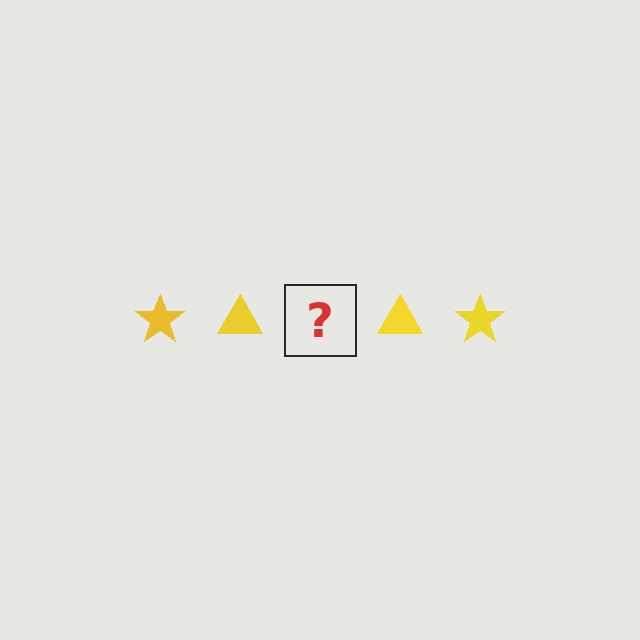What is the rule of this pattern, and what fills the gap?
The rule is that the pattern cycles through star, triangle shapes in yellow. The gap should be filled with a yellow star.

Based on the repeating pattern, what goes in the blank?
The blank should be a yellow star.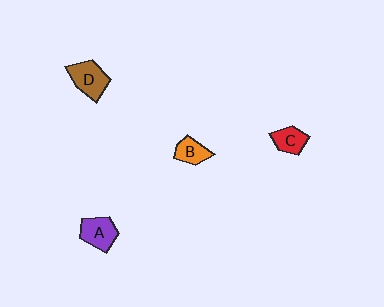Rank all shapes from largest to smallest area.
From largest to smallest: D (brown), A (purple), C (red), B (orange).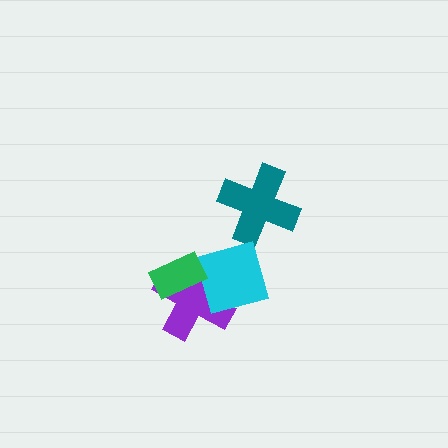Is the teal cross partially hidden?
No, no other shape covers it.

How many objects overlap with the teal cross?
0 objects overlap with the teal cross.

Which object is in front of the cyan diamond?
The green rectangle is in front of the cyan diamond.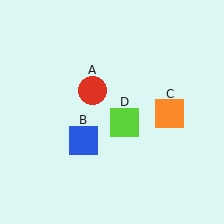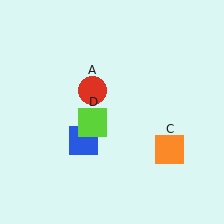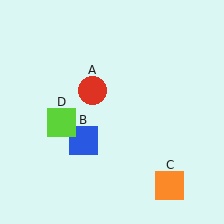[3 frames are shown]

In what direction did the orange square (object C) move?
The orange square (object C) moved down.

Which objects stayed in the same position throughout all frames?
Red circle (object A) and blue square (object B) remained stationary.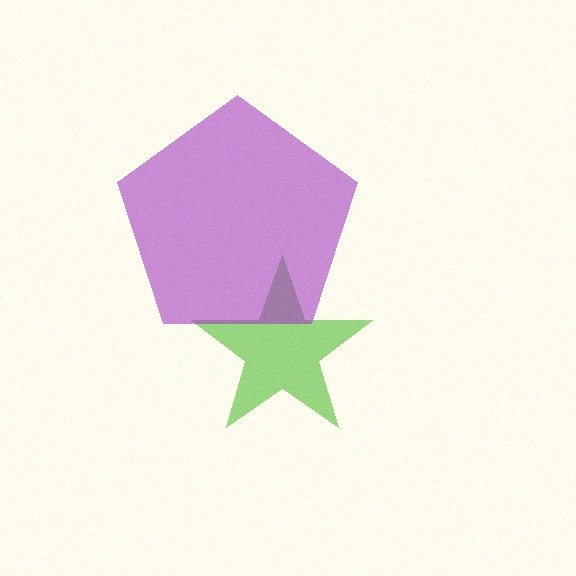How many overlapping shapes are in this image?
There are 2 overlapping shapes in the image.